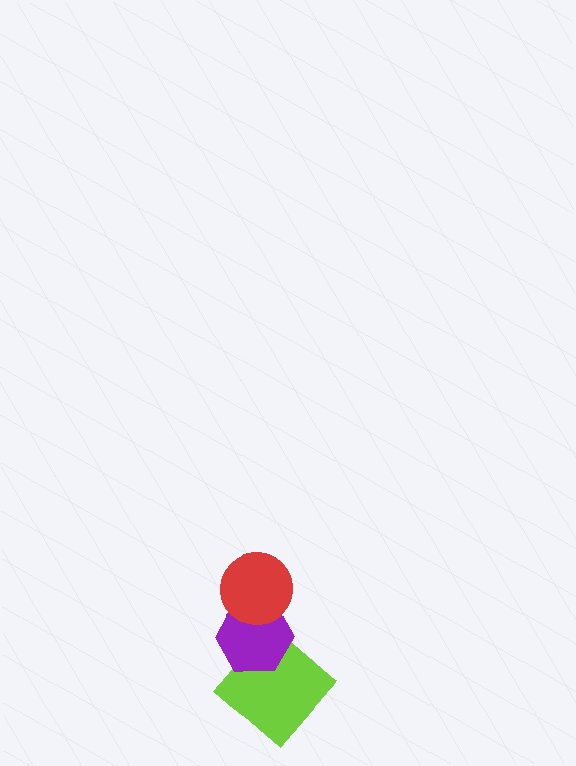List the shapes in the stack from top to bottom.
From top to bottom: the red circle, the purple hexagon, the lime diamond.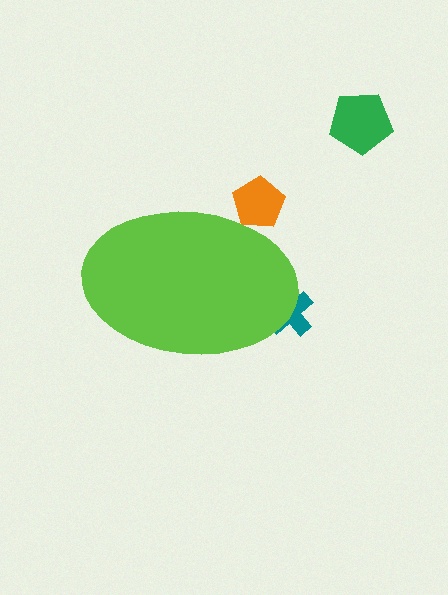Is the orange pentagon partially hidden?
Yes, the orange pentagon is partially hidden behind the lime ellipse.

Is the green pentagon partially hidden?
No, the green pentagon is fully visible.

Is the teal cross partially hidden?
Yes, the teal cross is partially hidden behind the lime ellipse.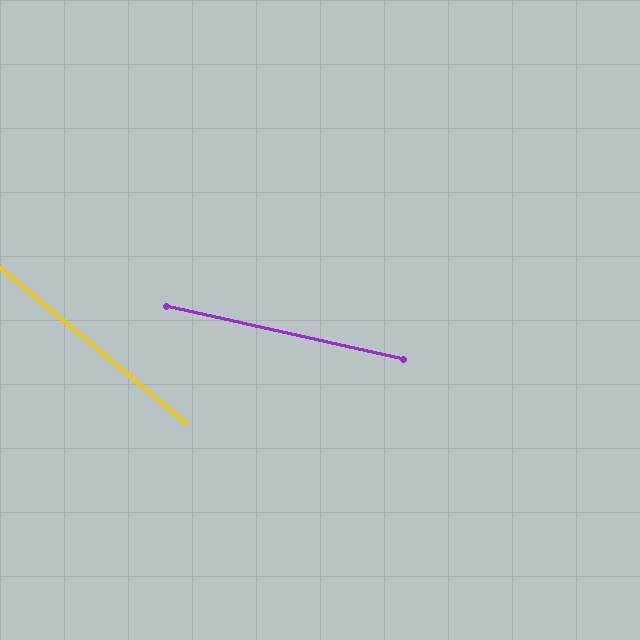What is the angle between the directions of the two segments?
Approximately 27 degrees.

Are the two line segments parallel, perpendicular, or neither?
Neither parallel nor perpendicular — they differ by about 27°.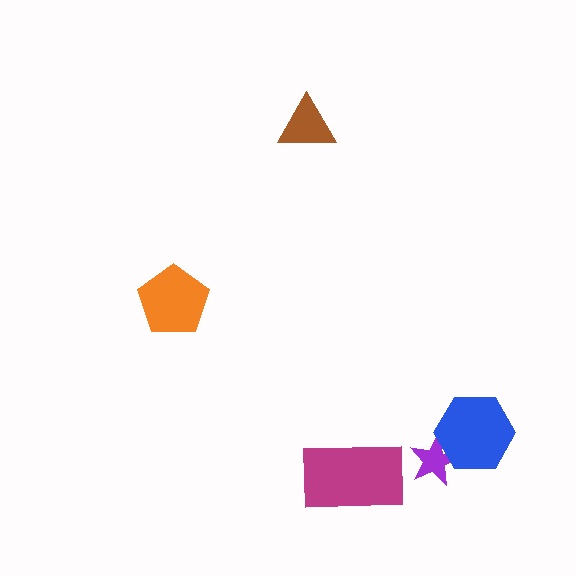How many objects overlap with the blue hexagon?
1 object overlaps with the blue hexagon.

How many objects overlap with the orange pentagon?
0 objects overlap with the orange pentagon.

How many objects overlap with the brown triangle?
0 objects overlap with the brown triangle.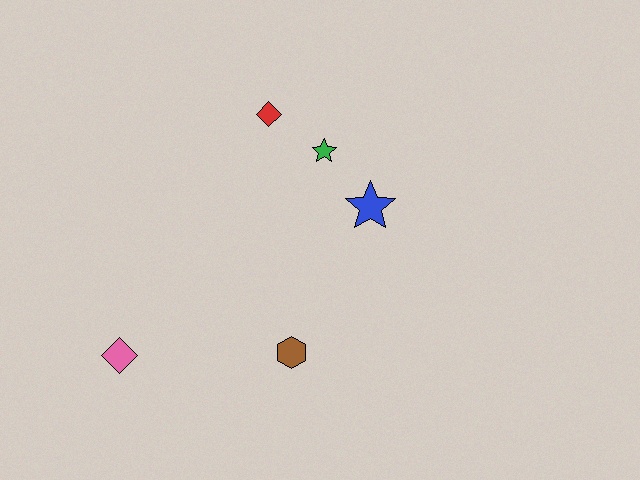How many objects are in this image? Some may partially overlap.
There are 5 objects.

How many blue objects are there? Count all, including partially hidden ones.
There is 1 blue object.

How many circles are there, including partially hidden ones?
There are no circles.